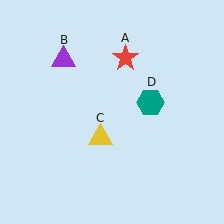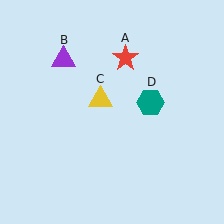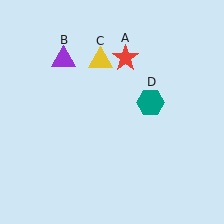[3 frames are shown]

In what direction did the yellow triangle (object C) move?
The yellow triangle (object C) moved up.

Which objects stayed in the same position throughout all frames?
Red star (object A) and purple triangle (object B) and teal hexagon (object D) remained stationary.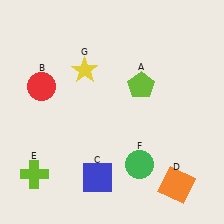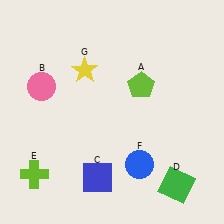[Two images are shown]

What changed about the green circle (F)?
In Image 1, F is green. In Image 2, it changed to blue.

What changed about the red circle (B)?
In Image 1, B is red. In Image 2, it changed to pink.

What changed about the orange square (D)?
In Image 1, D is orange. In Image 2, it changed to green.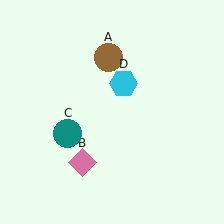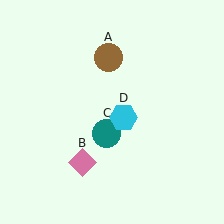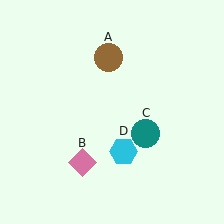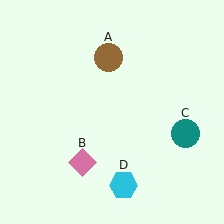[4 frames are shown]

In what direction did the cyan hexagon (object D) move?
The cyan hexagon (object D) moved down.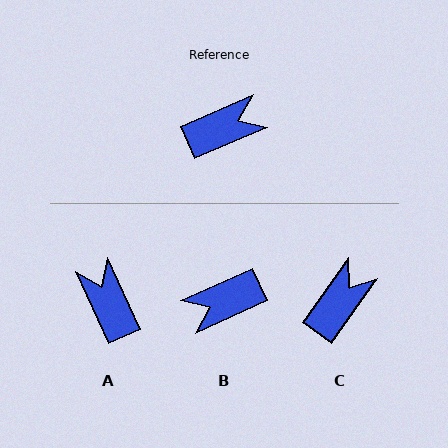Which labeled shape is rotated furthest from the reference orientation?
B, about 179 degrees away.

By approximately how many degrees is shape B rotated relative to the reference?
Approximately 179 degrees clockwise.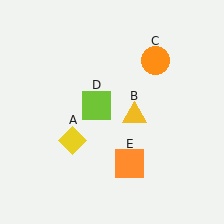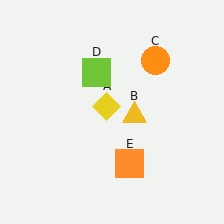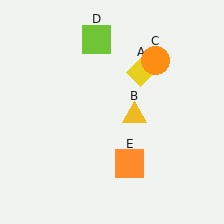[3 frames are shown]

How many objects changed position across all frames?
2 objects changed position: yellow diamond (object A), lime square (object D).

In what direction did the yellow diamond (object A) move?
The yellow diamond (object A) moved up and to the right.